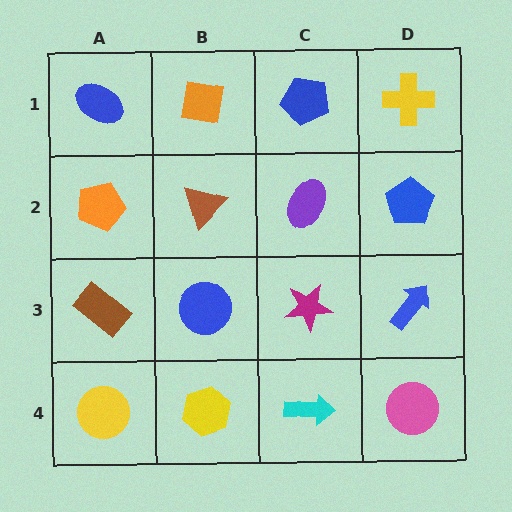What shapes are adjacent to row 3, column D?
A blue pentagon (row 2, column D), a pink circle (row 4, column D), a magenta star (row 3, column C).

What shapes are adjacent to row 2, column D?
A yellow cross (row 1, column D), a blue arrow (row 3, column D), a purple ellipse (row 2, column C).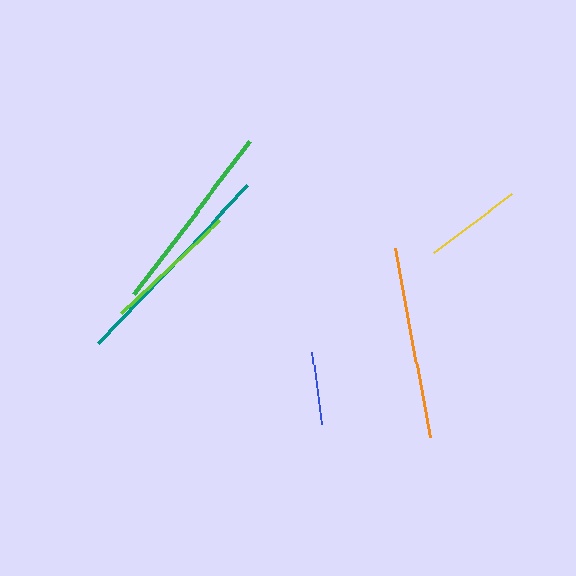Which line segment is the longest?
The teal line is the longest at approximately 217 pixels.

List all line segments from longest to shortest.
From longest to shortest: teal, green, orange, lime, yellow, blue.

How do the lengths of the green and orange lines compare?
The green and orange lines are approximately the same length.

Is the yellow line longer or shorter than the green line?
The green line is longer than the yellow line.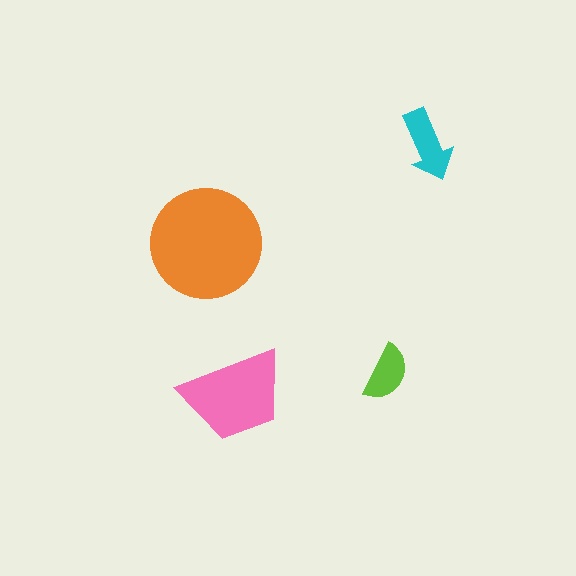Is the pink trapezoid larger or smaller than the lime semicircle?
Larger.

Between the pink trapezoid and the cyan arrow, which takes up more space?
The pink trapezoid.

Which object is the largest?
The orange circle.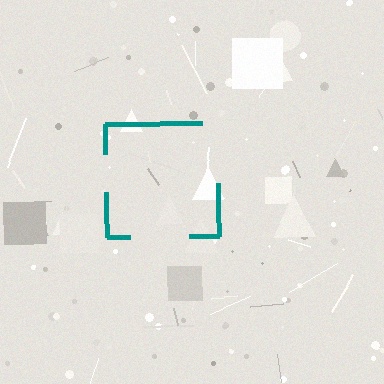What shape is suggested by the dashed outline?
The dashed outline suggests a square.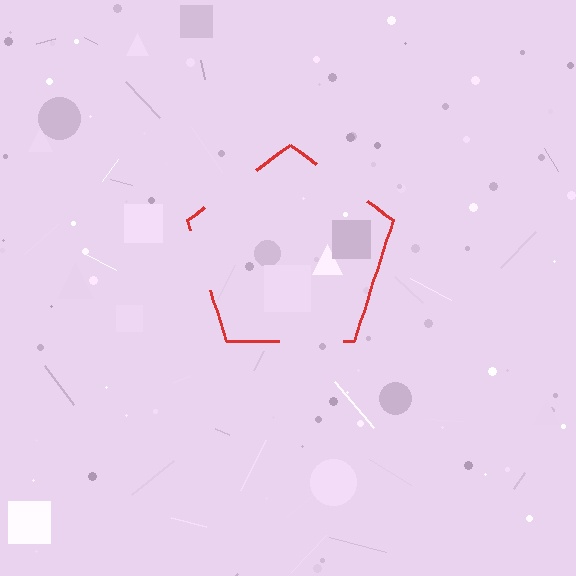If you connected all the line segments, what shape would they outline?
They would outline a pentagon.